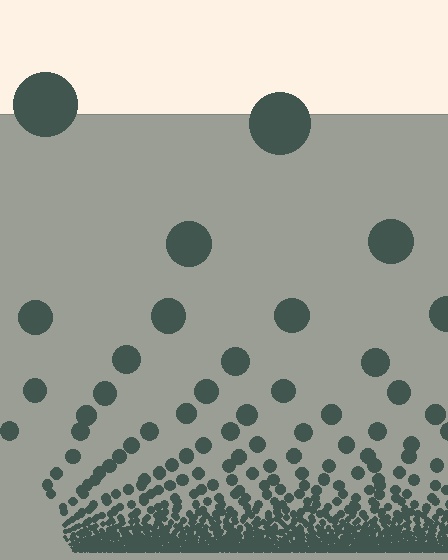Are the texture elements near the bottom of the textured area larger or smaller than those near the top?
Smaller. The gradient is inverted — elements near the bottom are smaller and denser.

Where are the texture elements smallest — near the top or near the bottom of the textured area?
Near the bottom.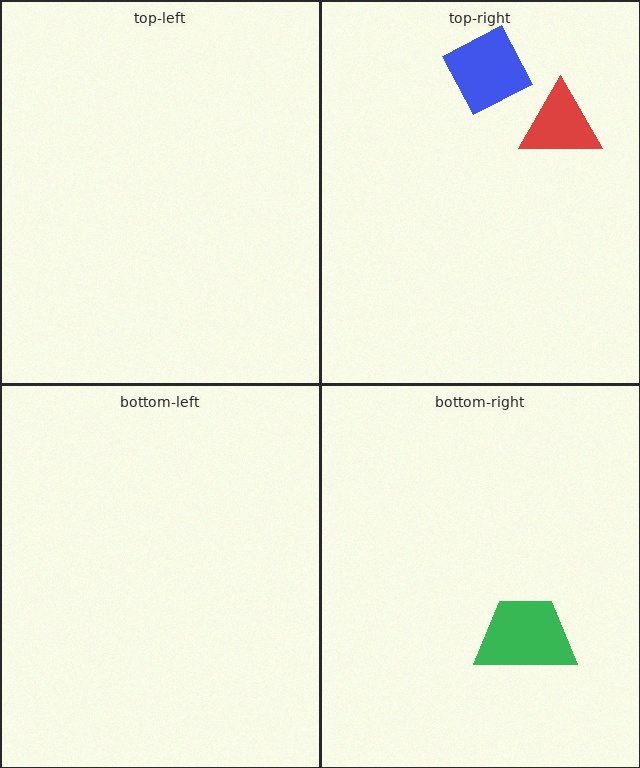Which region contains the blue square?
The top-right region.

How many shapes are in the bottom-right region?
1.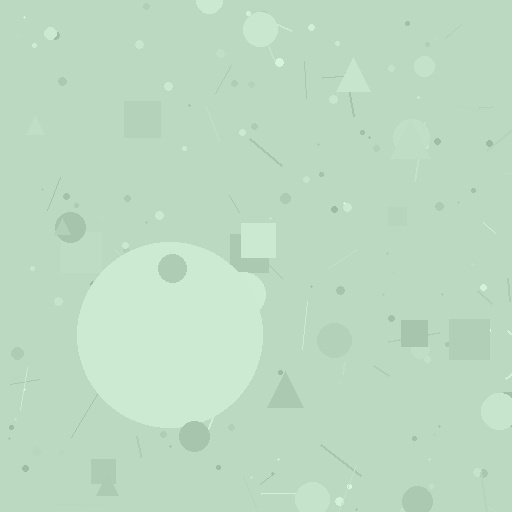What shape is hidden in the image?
A circle is hidden in the image.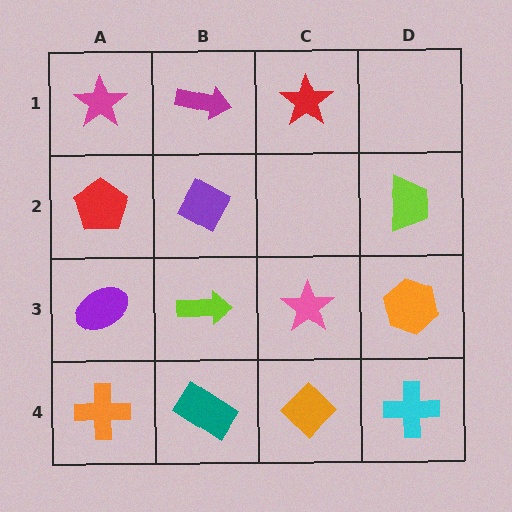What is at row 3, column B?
A lime arrow.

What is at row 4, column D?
A cyan cross.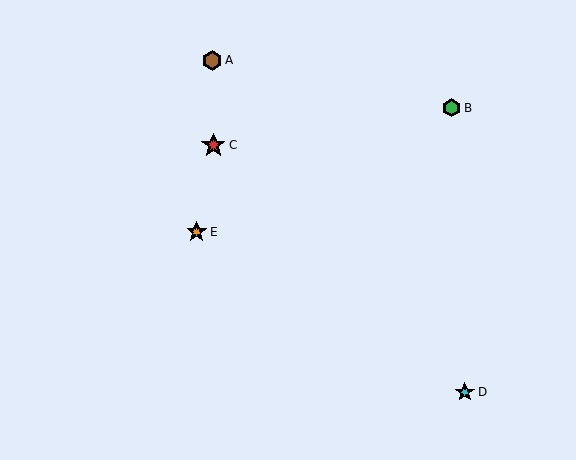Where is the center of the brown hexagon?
The center of the brown hexagon is at (212, 60).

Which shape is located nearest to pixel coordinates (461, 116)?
The green hexagon (labeled B) at (452, 108) is nearest to that location.